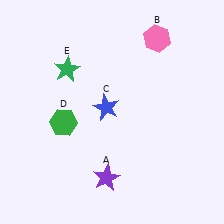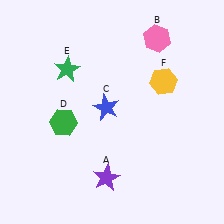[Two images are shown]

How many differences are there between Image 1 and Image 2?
There is 1 difference between the two images.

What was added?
A yellow hexagon (F) was added in Image 2.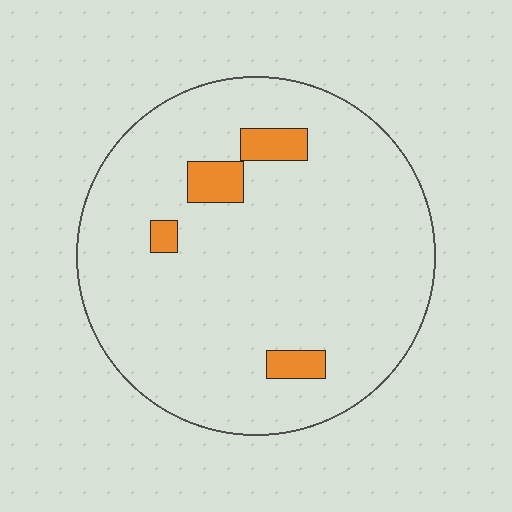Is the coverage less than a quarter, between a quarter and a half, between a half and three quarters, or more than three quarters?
Less than a quarter.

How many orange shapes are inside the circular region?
4.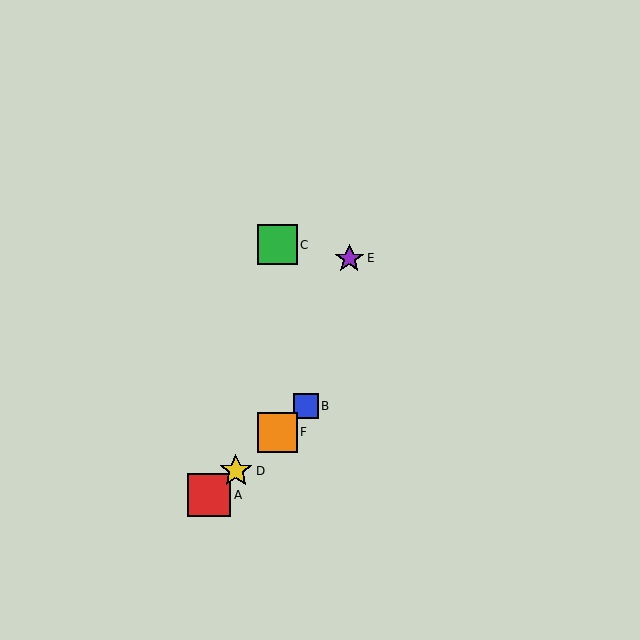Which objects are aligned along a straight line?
Objects A, B, D, F are aligned along a straight line.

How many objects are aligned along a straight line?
4 objects (A, B, D, F) are aligned along a straight line.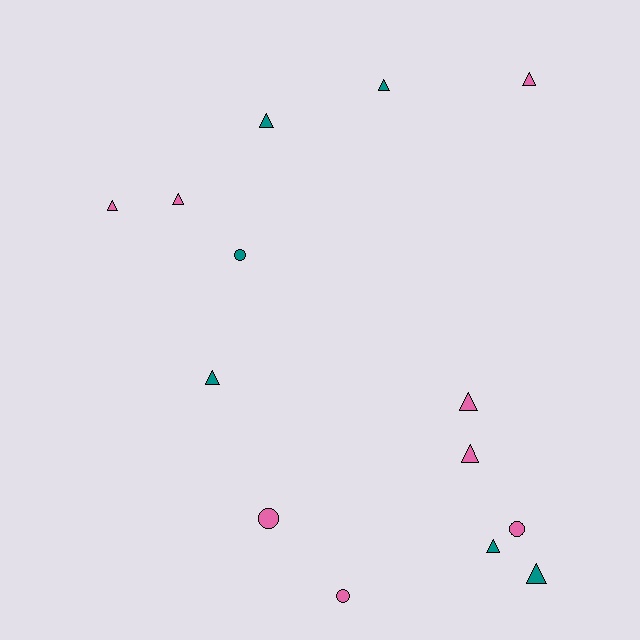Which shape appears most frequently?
Triangle, with 10 objects.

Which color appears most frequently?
Pink, with 8 objects.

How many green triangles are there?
There are no green triangles.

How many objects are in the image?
There are 14 objects.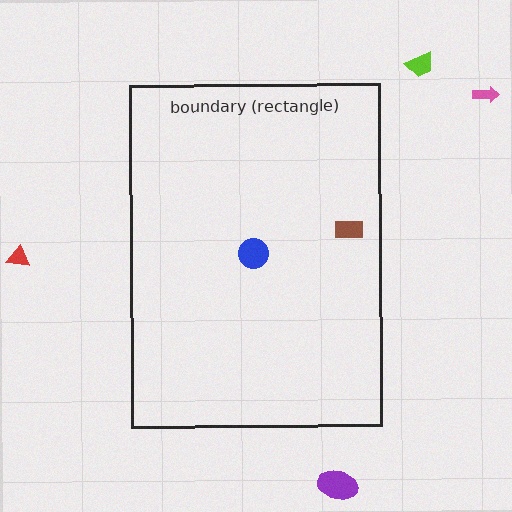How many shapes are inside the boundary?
2 inside, 4 outside.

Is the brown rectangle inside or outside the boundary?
Inside.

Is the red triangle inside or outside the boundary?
Outside.